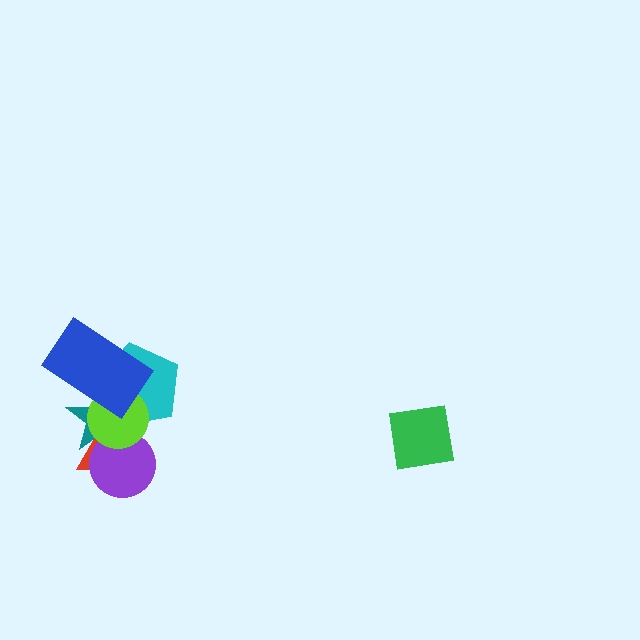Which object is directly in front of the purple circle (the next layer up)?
The teal star is directly in front of the purple circle.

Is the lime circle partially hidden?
Yes, it is partially covered by another shape.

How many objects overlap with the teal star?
5 objects overlap with the teal star.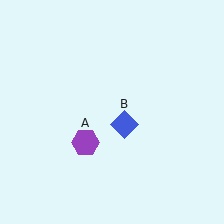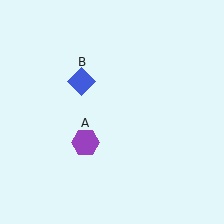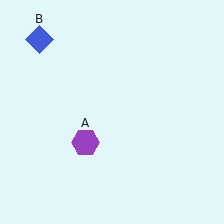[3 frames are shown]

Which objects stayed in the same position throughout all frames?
Purple hexagon (object A) remained stationary.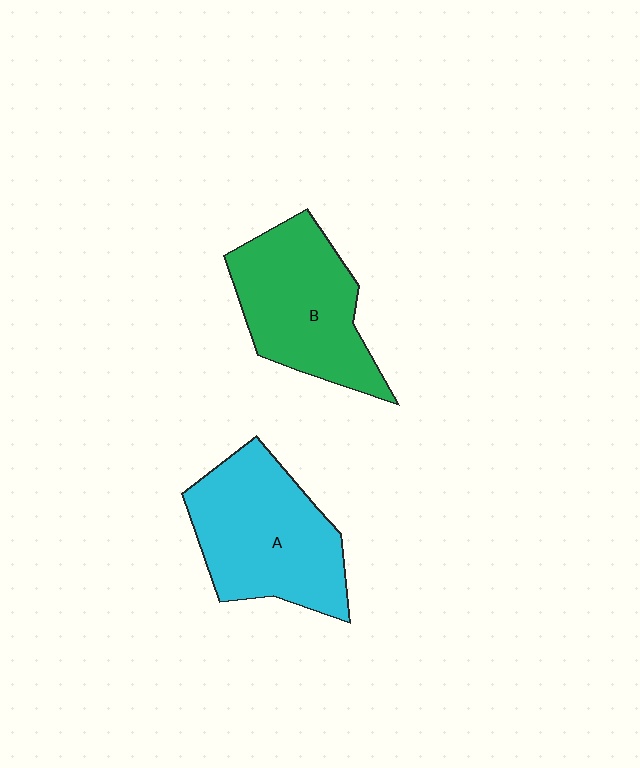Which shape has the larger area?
Shape A (cyan).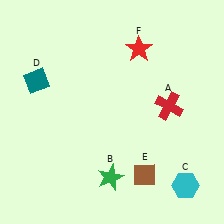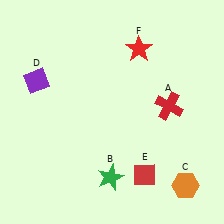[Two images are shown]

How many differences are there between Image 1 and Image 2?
There are 3 differences between the two images.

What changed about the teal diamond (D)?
In Image 1, D is teal. In Image 2, it changed to purple.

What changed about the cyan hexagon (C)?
In Image 1, C is cyan. In Image 2, it changed to orange.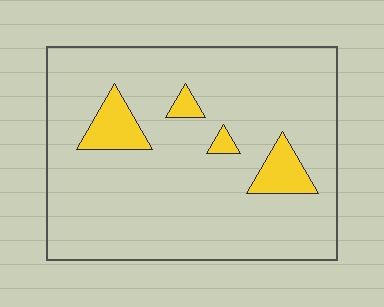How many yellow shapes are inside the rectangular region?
4.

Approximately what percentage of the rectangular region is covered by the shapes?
Approximately 10%.